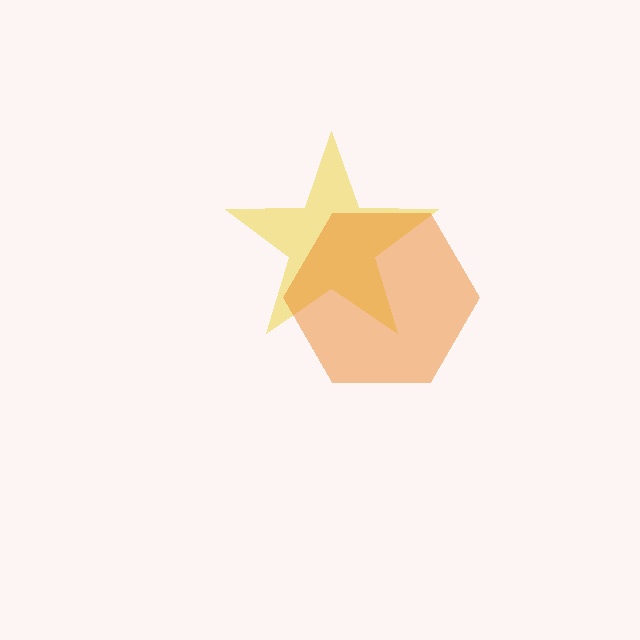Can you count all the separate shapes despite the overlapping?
Yes, there are 2 separate shapes.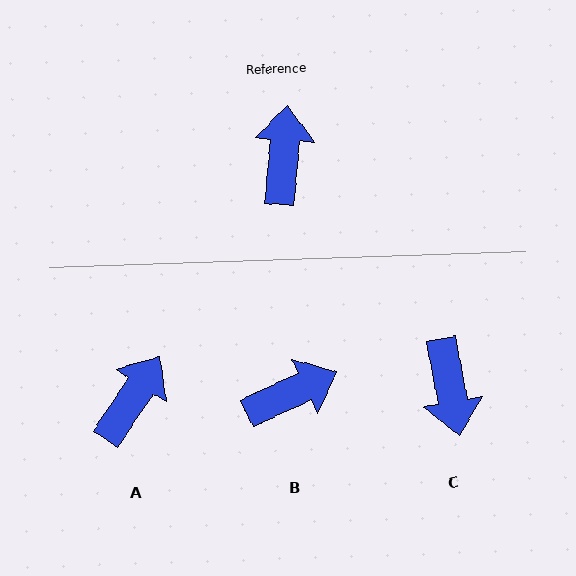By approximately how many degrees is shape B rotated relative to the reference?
Approximately 60 degrees clockwise.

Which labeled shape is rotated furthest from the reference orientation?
C, about 165 degrees away.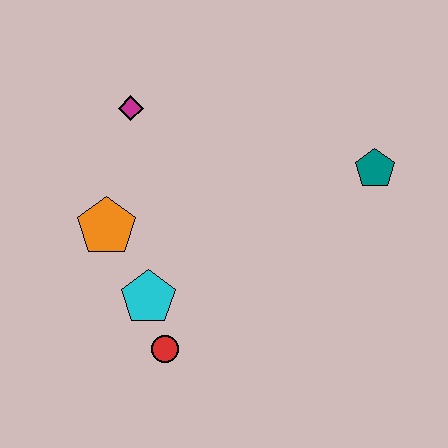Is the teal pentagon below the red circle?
No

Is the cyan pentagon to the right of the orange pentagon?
Yes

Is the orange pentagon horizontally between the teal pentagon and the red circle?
No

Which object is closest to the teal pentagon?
The magenta diamond is closest to the teal pentagon.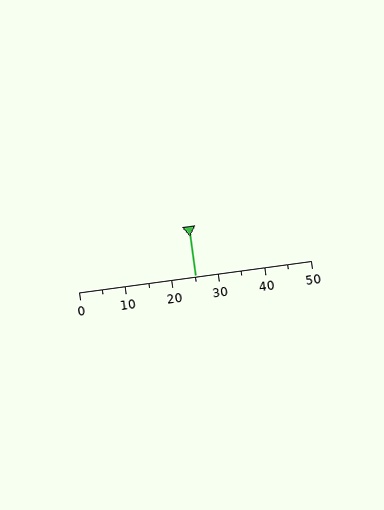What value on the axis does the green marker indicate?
The marker indicates approximately 25.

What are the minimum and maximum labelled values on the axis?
The axis runs from 0 to 50.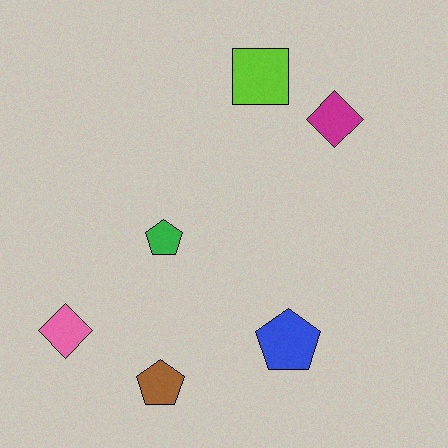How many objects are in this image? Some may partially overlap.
There are 6 objects.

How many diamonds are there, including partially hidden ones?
There are 2 diamonds.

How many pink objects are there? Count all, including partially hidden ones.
There is 1 pink object.